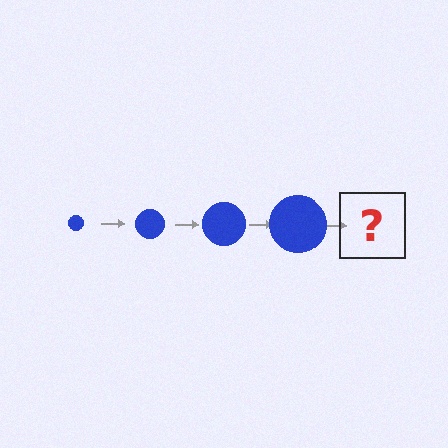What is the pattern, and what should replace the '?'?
The pattern is that the circle gets progressively larger each step. The '?' should be a blue circle, larger than the previous one.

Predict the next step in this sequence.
The next step is a blue circle, larger than the previous one.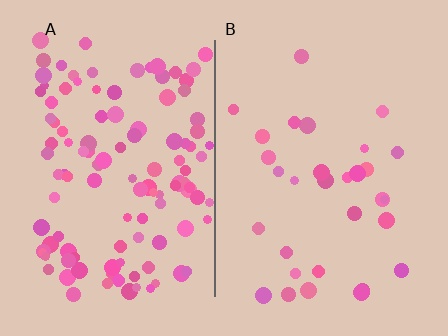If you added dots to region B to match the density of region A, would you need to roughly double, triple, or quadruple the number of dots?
Approximately quadruple.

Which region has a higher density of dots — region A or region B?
A (the left).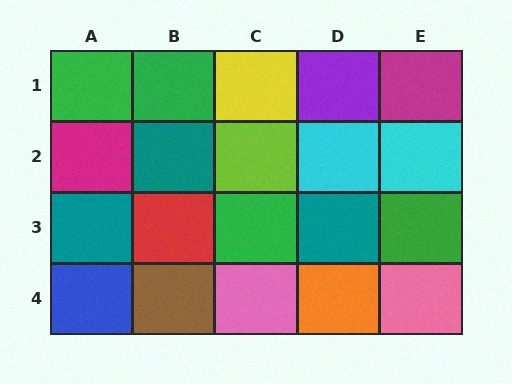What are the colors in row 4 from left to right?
Blue, brown, pink, orange, pink.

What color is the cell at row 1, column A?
Green.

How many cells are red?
1 cell is red.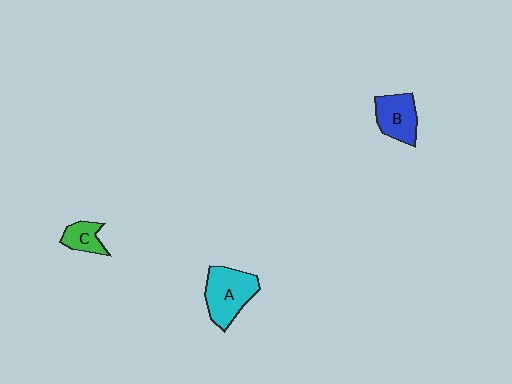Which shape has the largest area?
Shape A (cyan).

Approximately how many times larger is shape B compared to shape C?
Approximately 1.6 times.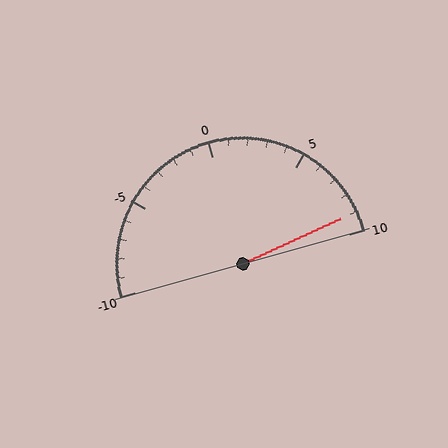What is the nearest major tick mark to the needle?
The nearest major tick mark is 10.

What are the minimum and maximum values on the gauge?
The gauge ranges from -10 to 10.